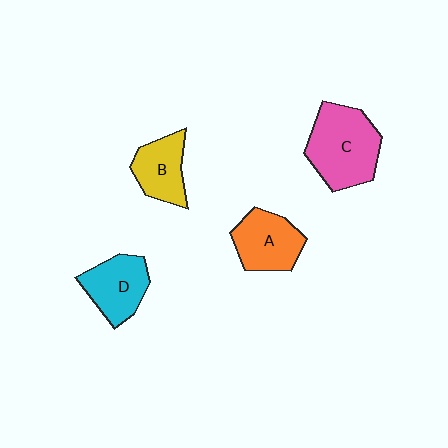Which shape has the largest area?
Shape C (pink).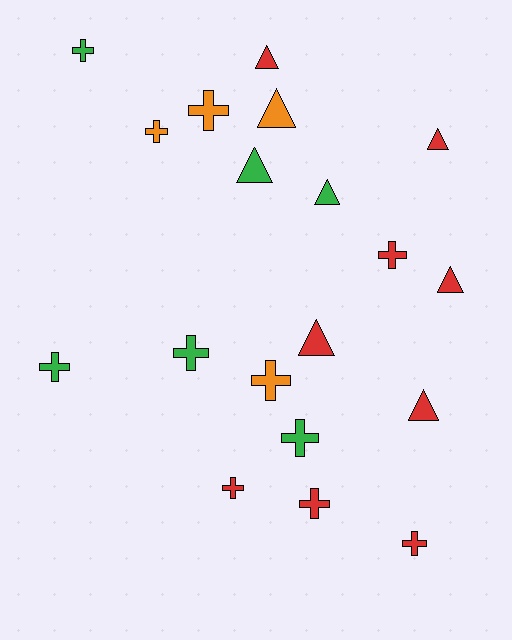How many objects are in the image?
There are 19 objects.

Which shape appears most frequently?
Cross, with 11 objects.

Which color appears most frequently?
Red, with 9 objects.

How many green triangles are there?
There are 2 green triangles.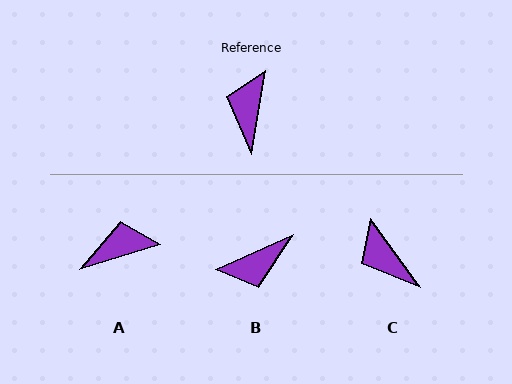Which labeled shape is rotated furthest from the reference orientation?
B, about 123 degrees away.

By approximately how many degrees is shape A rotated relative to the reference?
Approximately 64 degrees clockwise.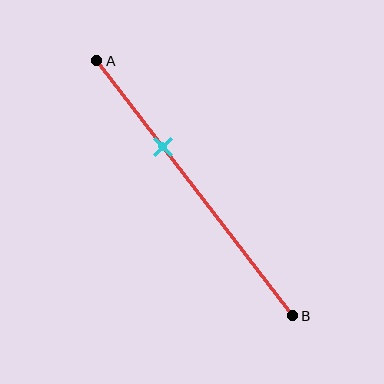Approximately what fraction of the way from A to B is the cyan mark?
The cyan mark is approximately 35% of the way from A to B.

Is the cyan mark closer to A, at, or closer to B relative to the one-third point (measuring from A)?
The cyan mark is approximately at the one-third point of segment AB.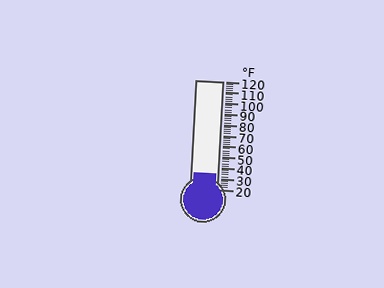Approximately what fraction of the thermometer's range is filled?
The thermometer is filled to approximately 15% of its range.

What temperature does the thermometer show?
The thermometer shows approximately 34°F.